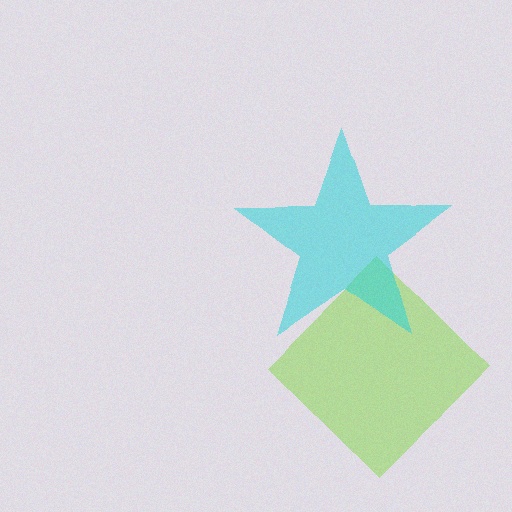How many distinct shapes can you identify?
There are 2 distinct shapes: a lime diamond, a cyan star.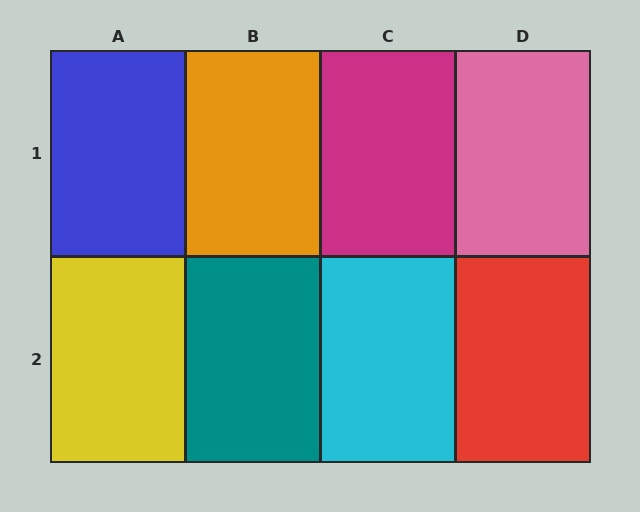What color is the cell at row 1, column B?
Orange.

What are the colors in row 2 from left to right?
Yellow, teal, cyan, red.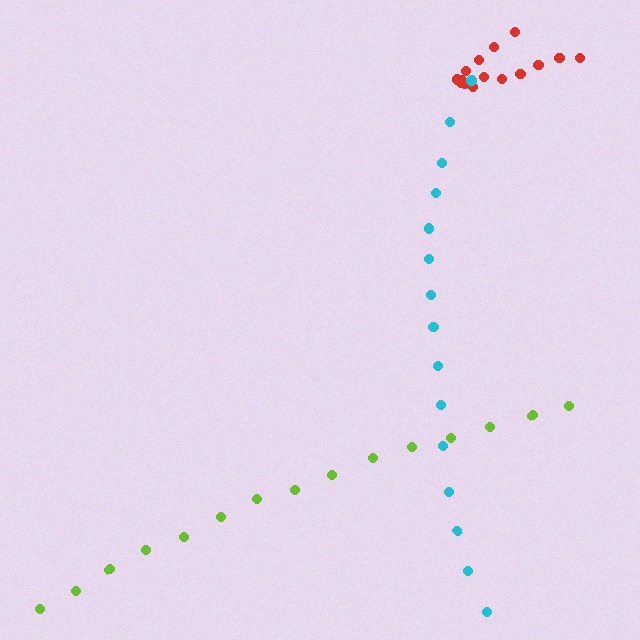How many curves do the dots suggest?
There are 3 distinct paths.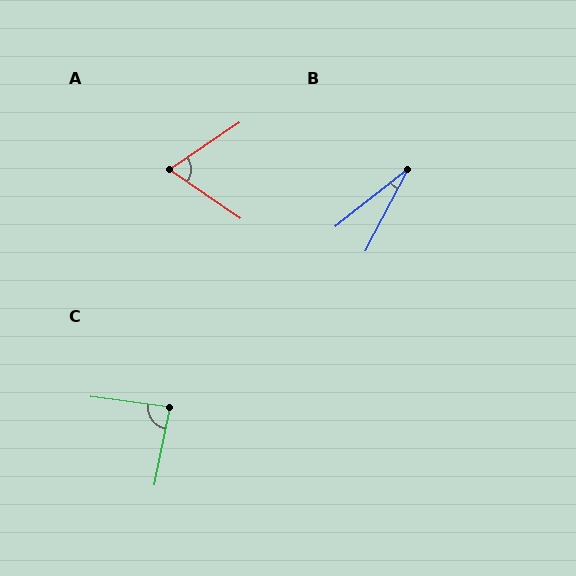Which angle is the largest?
C, at approximately 87 degrees.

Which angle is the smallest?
B, at approximately 24 degrees.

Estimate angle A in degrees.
Approximately 68 degrees.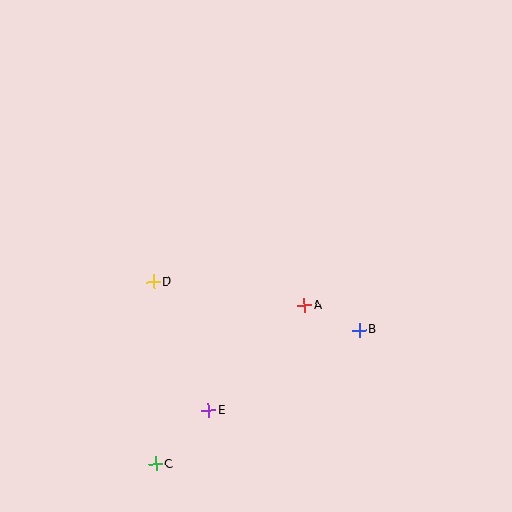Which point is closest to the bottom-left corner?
Point C is closest to the bottom-left corner.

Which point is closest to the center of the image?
Point A at (304, 306) is closest to the center.